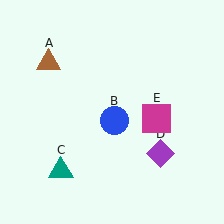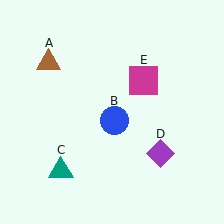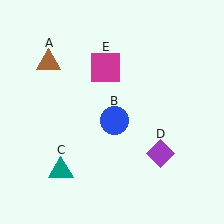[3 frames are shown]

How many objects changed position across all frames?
1 object changed position: magenta square (object E).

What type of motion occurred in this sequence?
The magenta square (object E) rotated counterclockwise around the center of the scene.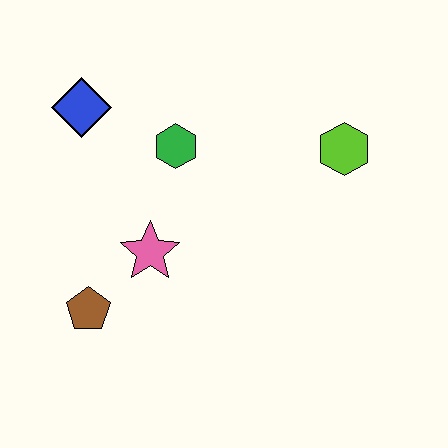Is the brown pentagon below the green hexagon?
Yes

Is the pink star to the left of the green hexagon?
Yes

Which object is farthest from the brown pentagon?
The lime hexagon is farthest from the brown pentagon.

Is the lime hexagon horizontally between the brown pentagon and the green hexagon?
No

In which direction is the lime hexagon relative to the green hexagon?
The lime hexagon is to the right of the green hexagon.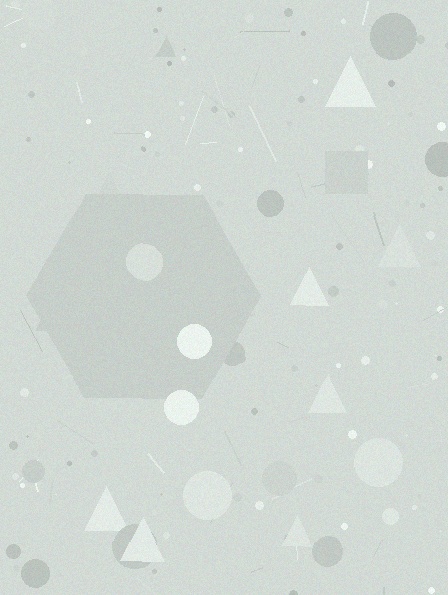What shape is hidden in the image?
A hexagon is hidden in the image.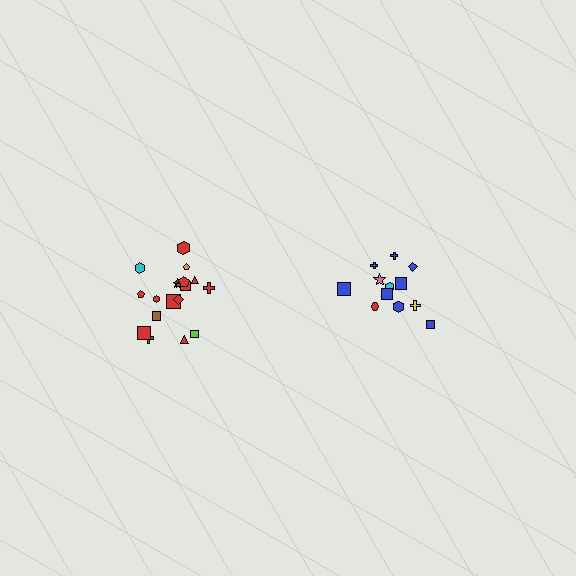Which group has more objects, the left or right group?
The left group.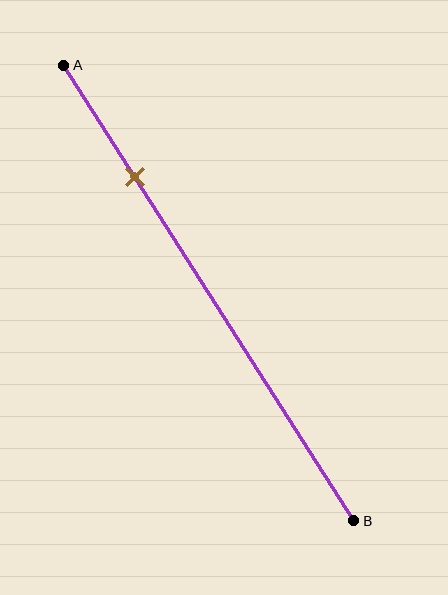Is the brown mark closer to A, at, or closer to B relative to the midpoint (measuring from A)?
The brown mark is closer to point A than the midpoint of segment AB.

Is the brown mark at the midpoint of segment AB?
No, the mark is at about 25% from A, not at the 50% midpoint.